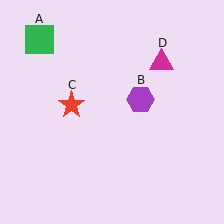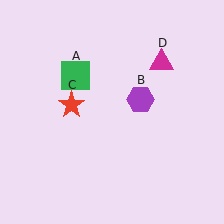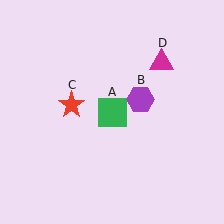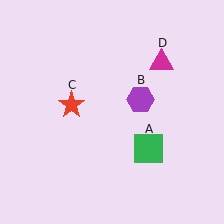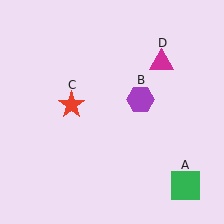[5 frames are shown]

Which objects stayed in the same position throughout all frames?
Purple hexagon (object B) and red star (object C) and magenta triangle (object D) remained stationary.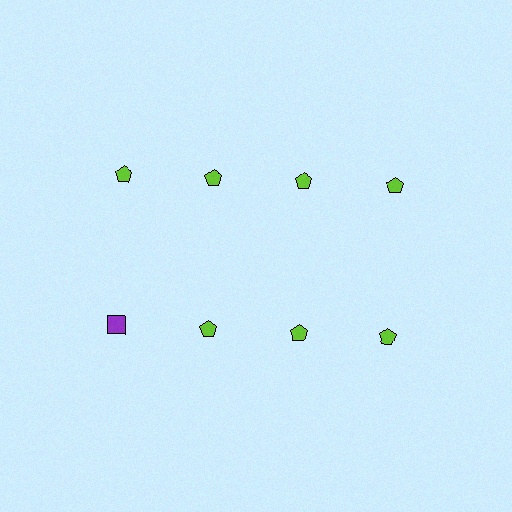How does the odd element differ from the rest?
It differs in both color (purple instead of lime) and shape (square instead of pentagon).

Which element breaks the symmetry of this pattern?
The purple square in the second row, leftmost column breaks the symmetry. All other shapes are lime pentagons.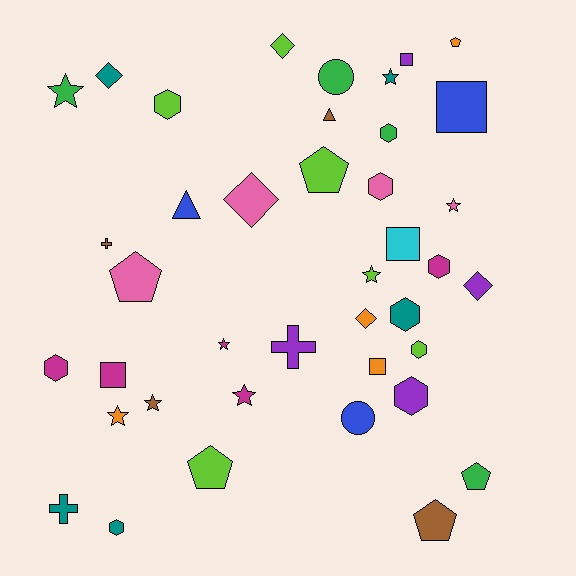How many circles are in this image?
There are 2 circles.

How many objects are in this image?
There are 40 objects.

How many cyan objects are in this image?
There is 1 cyan object.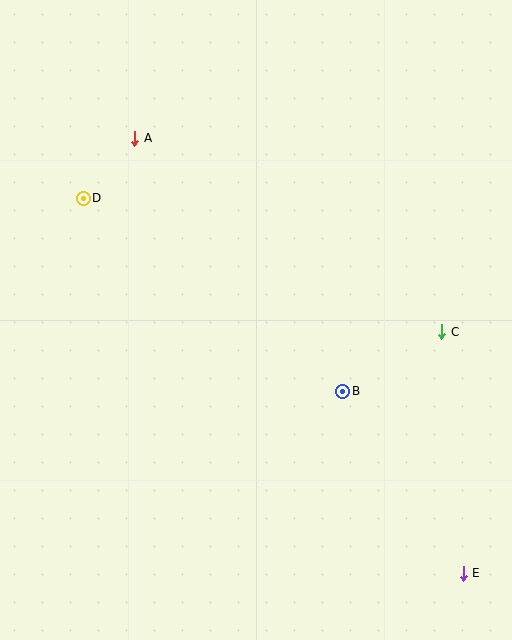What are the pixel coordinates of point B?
Point B is at (343, 391).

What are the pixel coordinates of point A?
Point A is at (135, 138).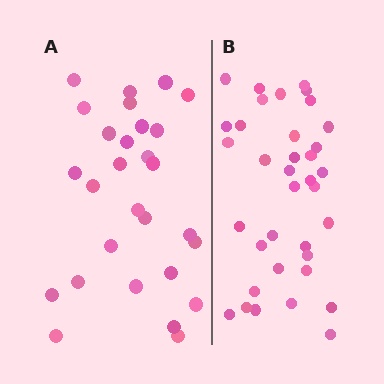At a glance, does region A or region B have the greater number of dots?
Region B (the right region) has more dots.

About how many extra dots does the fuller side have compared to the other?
Region B has roughly 8 or so more dots than region A.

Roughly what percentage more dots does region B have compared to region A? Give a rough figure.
About 30% more.